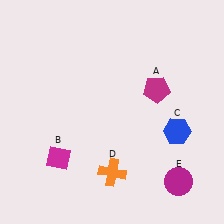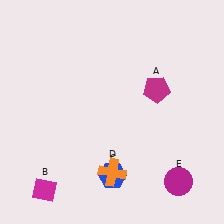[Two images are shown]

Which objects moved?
The objects that moved are: the magenta diamond (B), the blue hexagon (C).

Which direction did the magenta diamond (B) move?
The magenta diamond (B) moved down.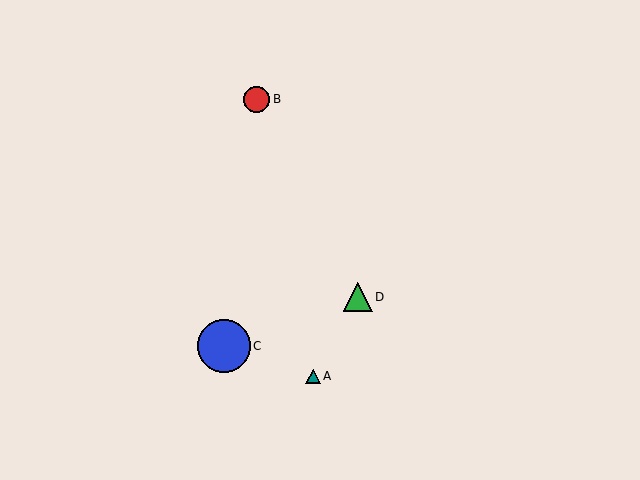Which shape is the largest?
The blue circle (labeled C) is the largest.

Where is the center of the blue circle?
The center of the blue circle is at (224, 346).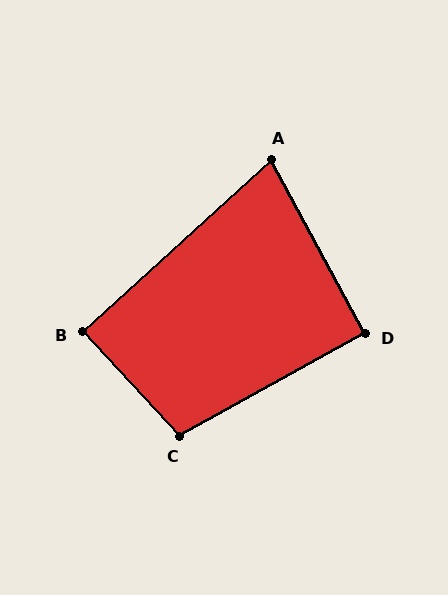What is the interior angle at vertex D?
Approximately 91 degrees (approximately right).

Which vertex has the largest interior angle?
C, at approximately 104 degrees.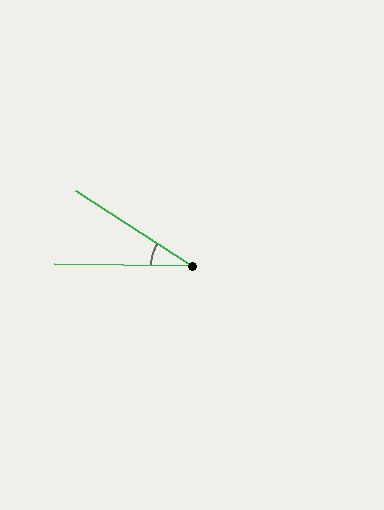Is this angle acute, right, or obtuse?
It is acute.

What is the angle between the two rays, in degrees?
Approximately 32 degrees.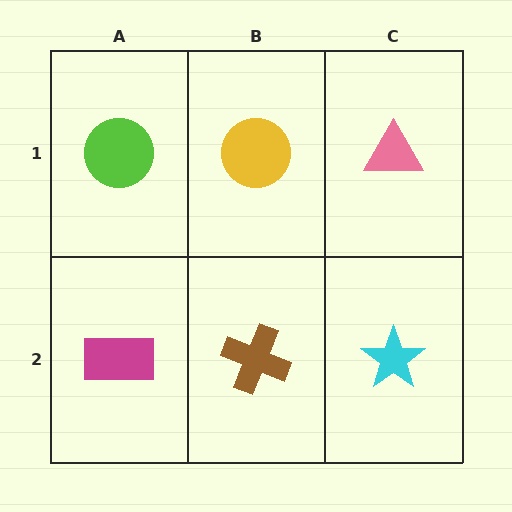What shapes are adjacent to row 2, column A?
A lime circle (row 1, column A), a brown cross (row 2, column B).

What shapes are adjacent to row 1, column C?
A cyan star (row 2, column C), a yellow circle (row 1, column B).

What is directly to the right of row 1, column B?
A pink triangle.